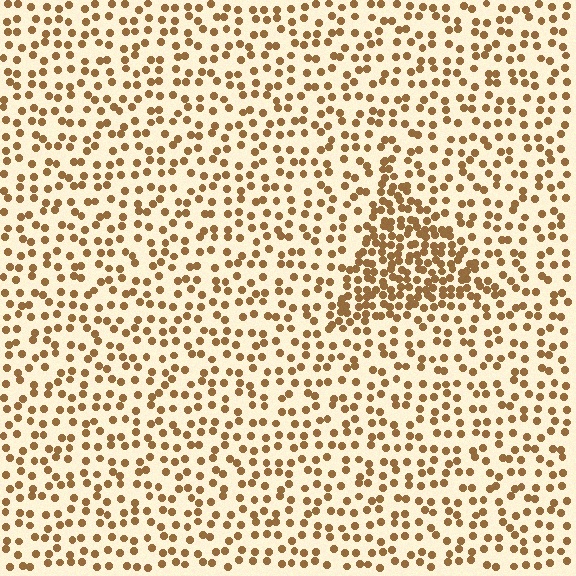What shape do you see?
I see a triangle.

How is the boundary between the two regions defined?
The boundary is defined by a change in element density (approximately 2.3x ratio). All elements are the same color, size, and shape.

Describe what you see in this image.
The image contains small brown elements arranged at two different densities. A triangle-shaped region is visible where the elements are more densely packed than the surrounding area.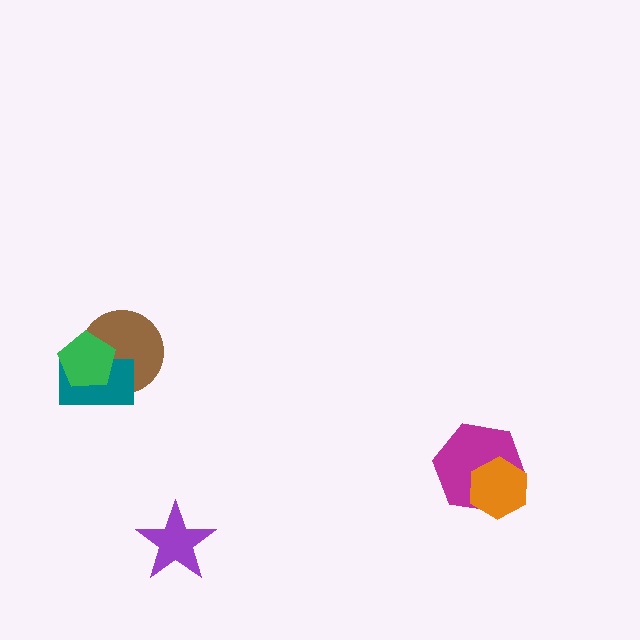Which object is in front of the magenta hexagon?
The orange hexagon is in front of the magenta hexagon.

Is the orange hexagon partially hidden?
No, no other shape covers it.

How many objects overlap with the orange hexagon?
1 object overlaps with the orange hexagon.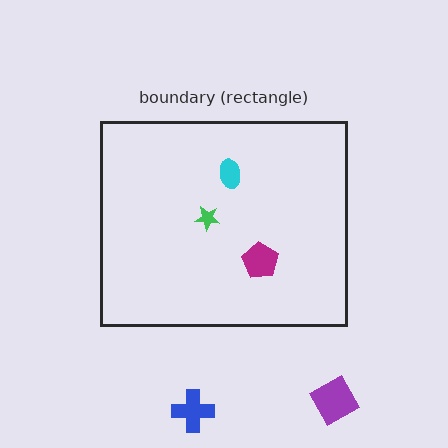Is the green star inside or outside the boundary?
Inside.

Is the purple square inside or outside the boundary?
Outside.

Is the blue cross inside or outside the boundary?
Outside.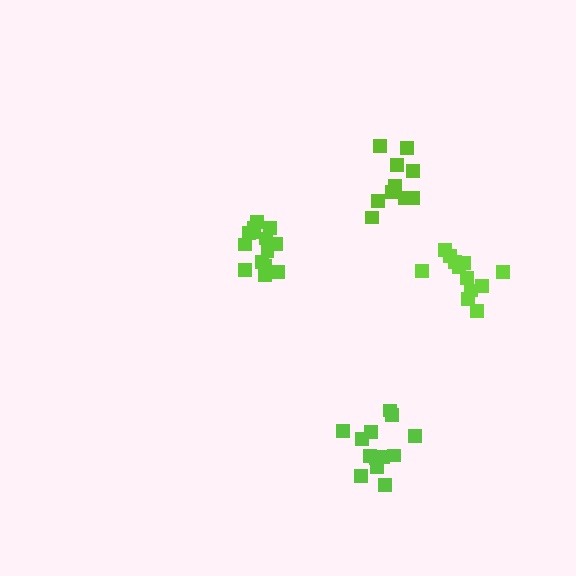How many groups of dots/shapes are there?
There are 4 groups.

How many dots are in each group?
Group 1: 14 dots, Group 2: 13 dots, Group 3: 12 dots, Group 4: 10 dots (49 total).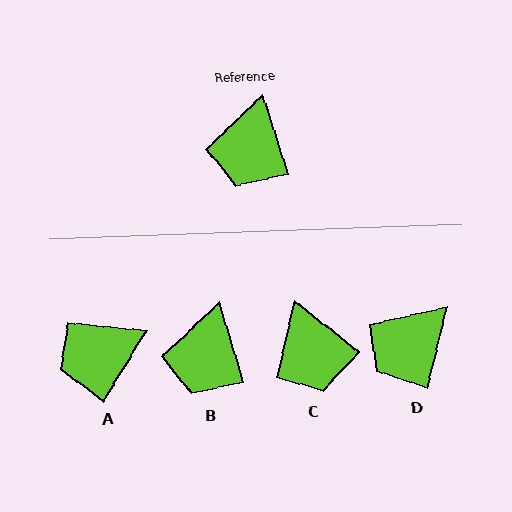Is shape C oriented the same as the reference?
No, it is off by about 34 degrees.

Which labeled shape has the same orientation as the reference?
B.